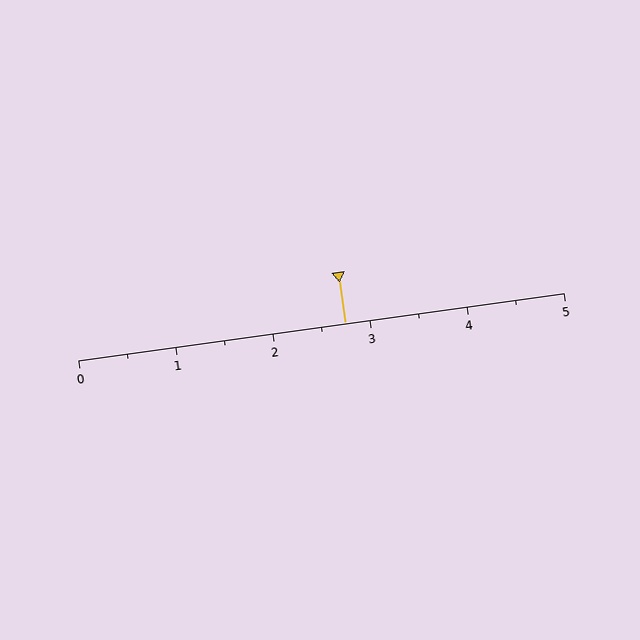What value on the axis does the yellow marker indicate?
The marker indicates approximately 2.8.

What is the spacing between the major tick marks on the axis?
The major ticks are spaced 1 apart.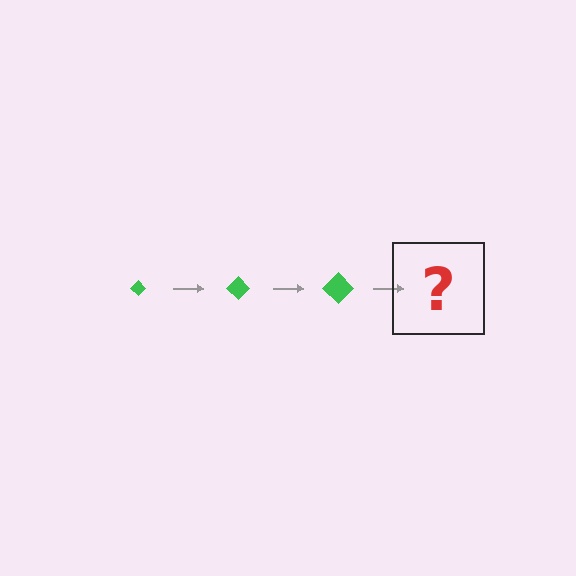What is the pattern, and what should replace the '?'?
The pattern is that the diamond gets progressively larger each step. The '?' should be a green diamond, larger than the previous one.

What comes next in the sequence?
The next element should be a green diamond, larger than the previous one.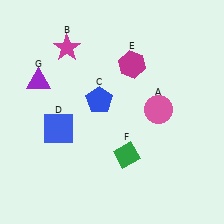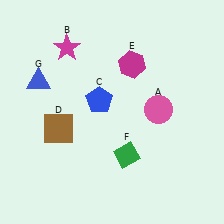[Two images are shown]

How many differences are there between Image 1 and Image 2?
There are 2 differences between the two images.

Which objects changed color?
D changed from blue to brown. G changed from purple to blue.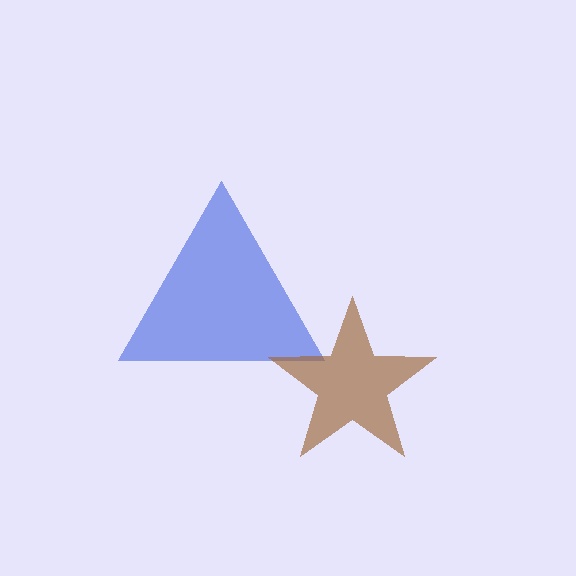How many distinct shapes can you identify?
There are 2 distinct shapes: a blue triangle, a brown star.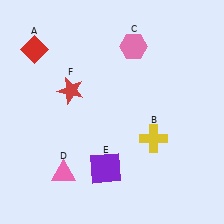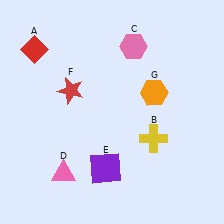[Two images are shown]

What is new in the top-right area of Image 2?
An orange hexagon (G) was added in the top-right area of Image 2.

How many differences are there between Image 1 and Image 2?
There is 1 difference between the two images.